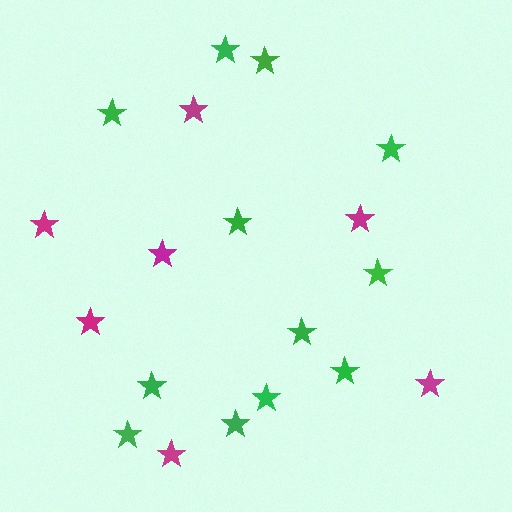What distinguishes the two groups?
There are 2 groups: one group of magenta stars (7) and one group of green stars (12).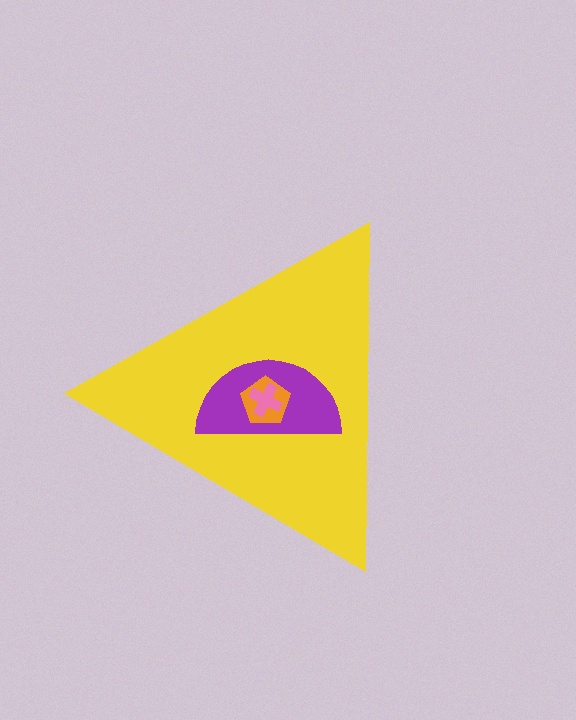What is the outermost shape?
The yellow triangle.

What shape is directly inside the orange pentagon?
The pink cross.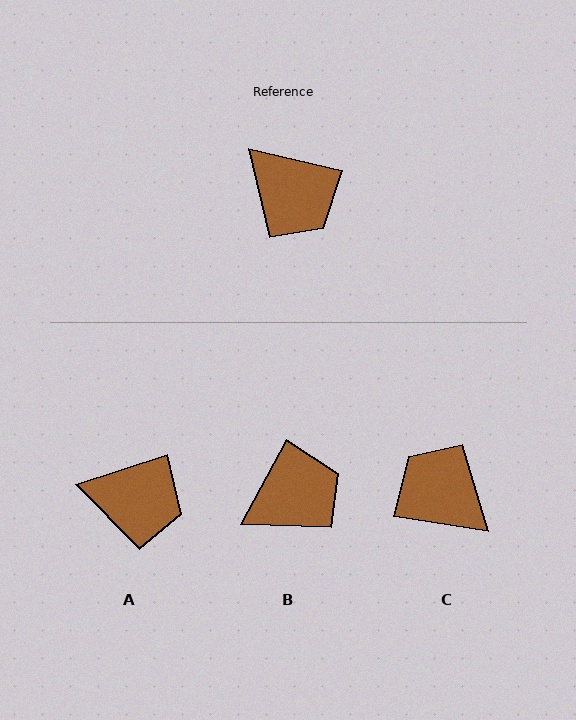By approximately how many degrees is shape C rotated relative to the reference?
Approximately 176 degrees clockwise.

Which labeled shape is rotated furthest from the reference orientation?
C, about 176 degrees away.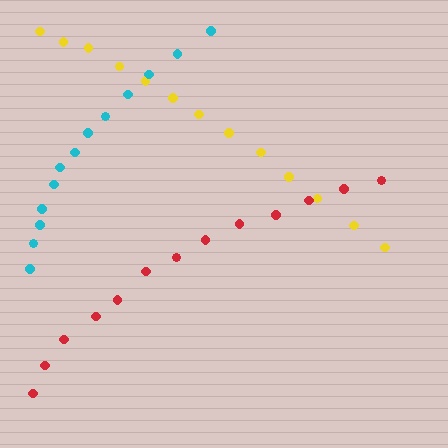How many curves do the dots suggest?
There are 3 distinct paths.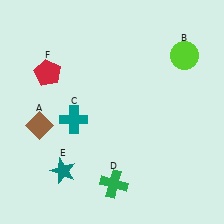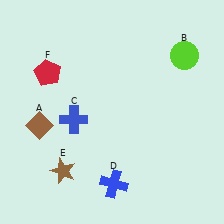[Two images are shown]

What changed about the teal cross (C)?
In Image 1, C is teal. In Image 2, it changed to blue.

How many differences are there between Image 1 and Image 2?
There are 3 differences between the two images.